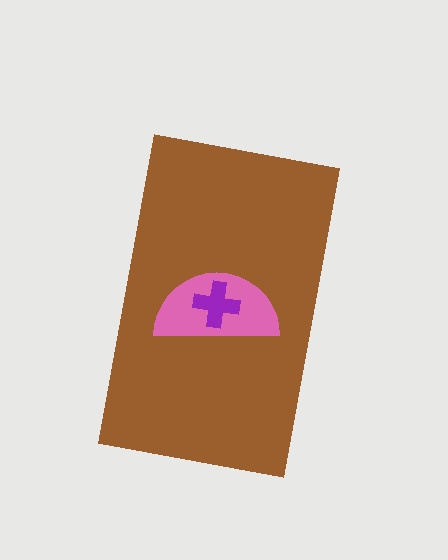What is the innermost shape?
The purple cross.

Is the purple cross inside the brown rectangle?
Yes.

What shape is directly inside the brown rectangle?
The pink semicircle.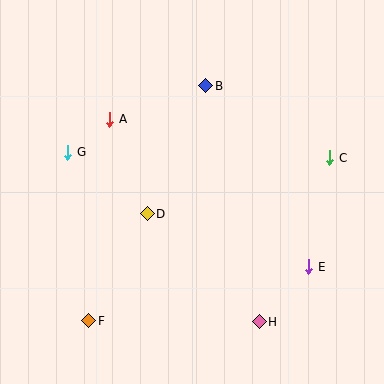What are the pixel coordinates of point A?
Point A is at (110, 119).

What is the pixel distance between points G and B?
The distance between G and B is 153 pixels.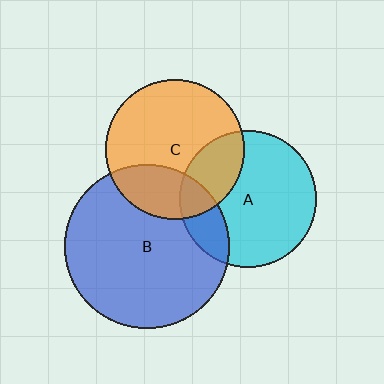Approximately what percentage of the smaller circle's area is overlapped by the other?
Approximately 25%.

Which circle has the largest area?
Circle B (blue).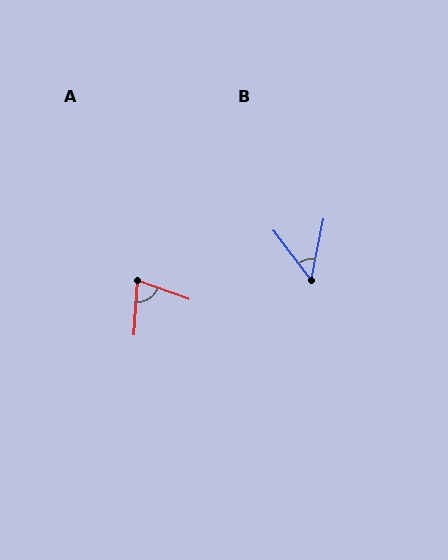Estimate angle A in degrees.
Approximately 74 degrees.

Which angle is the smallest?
B, at approximately 49 degrees.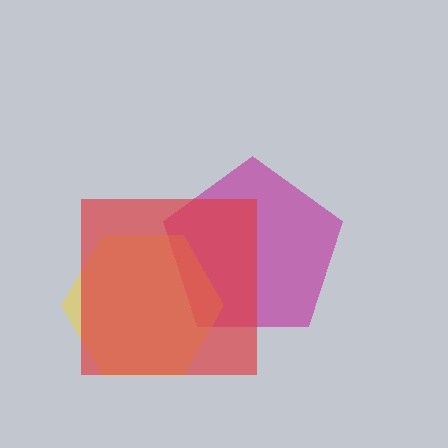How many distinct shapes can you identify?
There are 3 distinct shapes: a magenta pentagon, a yellow hexagon, a red square.